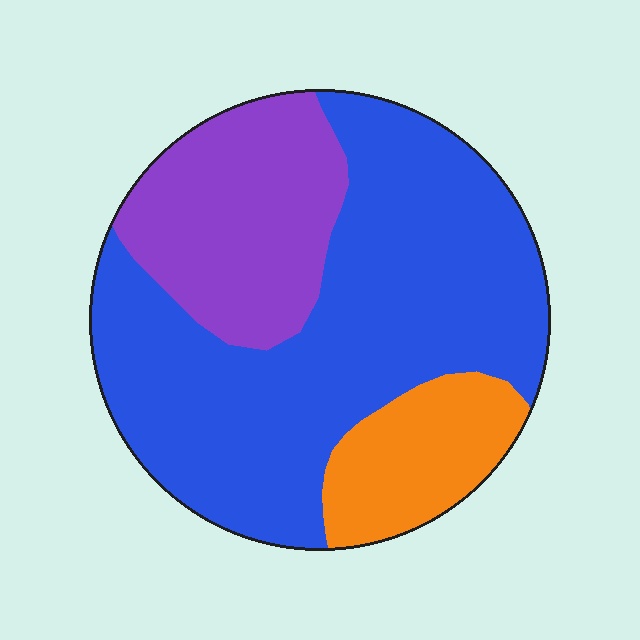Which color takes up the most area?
Blue, at roughly 60%.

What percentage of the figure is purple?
Purple covers around 25% of the figure.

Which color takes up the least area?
Orange, at roughly 15%.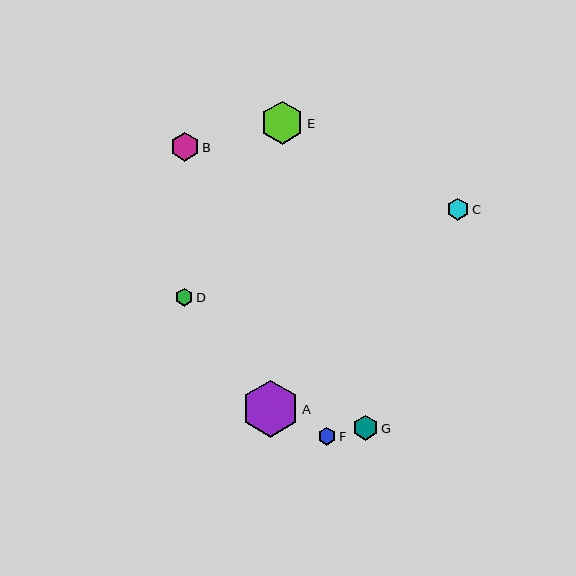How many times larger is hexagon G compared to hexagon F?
Hexagon G is approximately 1.4 times the size of hexagon F.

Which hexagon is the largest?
Hexagon A is the largest with a size of approximately 57 pixels.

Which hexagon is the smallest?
Hexagon F is the smallest with a size of approximately 18 pixels.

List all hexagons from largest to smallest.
From largest to smallest: A, E, B, G, C, D, F.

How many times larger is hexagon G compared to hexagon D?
Hexagon G is approximately 1.4 times the size of hexagon D.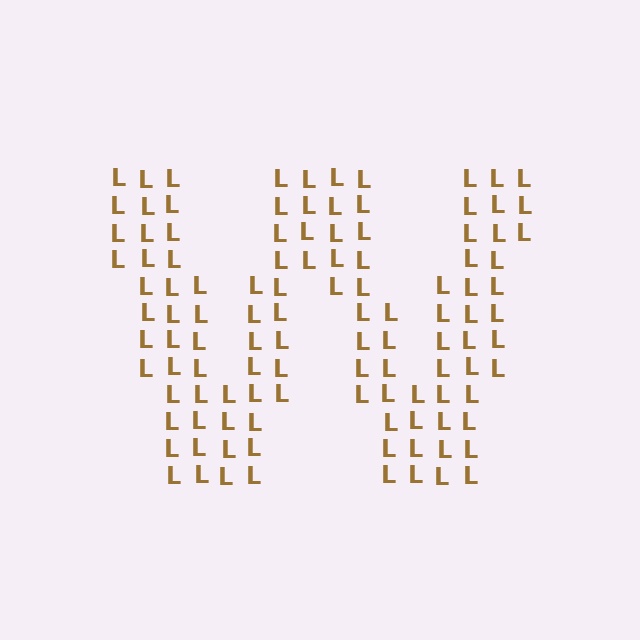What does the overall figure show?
The overall figure shows the letter W.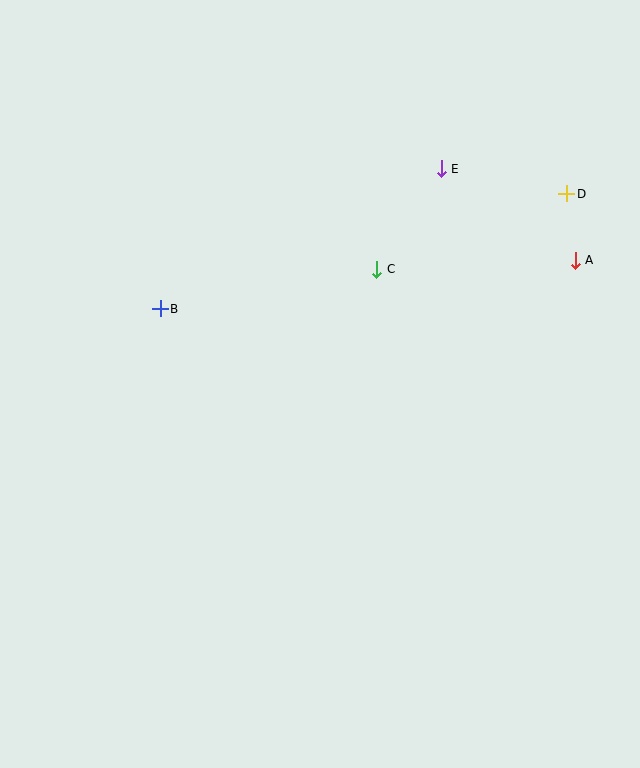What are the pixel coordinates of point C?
Point C is at (377, 269).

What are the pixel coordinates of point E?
Point E is at (441, 169).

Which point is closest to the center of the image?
Point C at (377, 269) is closest to the center.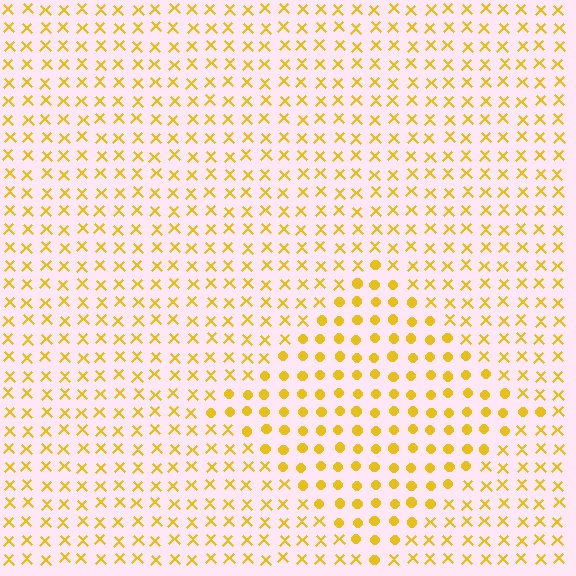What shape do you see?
I see a diamond.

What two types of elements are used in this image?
The image uses circles inside the diamond region and X marks outside it.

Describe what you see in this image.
The image is filled with small yellow elements arranged in a uniform grid. A diamond-shaped region contains circles, while the surrounding area contains X marks. The boundary is defined purely by the change in element shape.